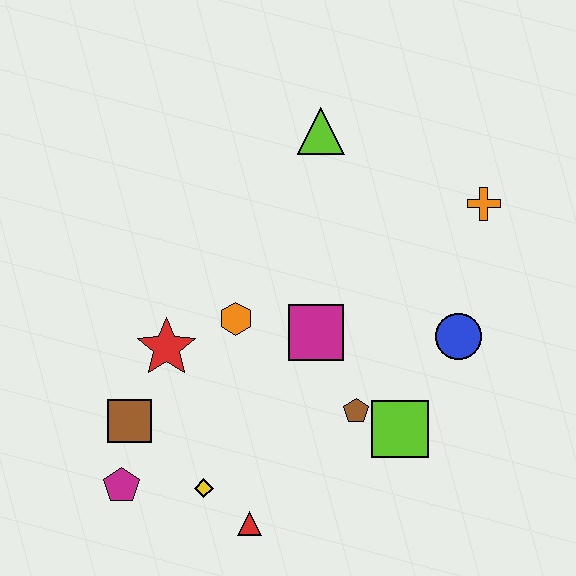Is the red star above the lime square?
Yes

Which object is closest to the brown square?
The magenta pentagon is closest to the brown square.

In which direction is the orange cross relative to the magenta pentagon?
The orange cross is to the right of the magenta pentagon.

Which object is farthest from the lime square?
The lime triangle is farthest from the lime square.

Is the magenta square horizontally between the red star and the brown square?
No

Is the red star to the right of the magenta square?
No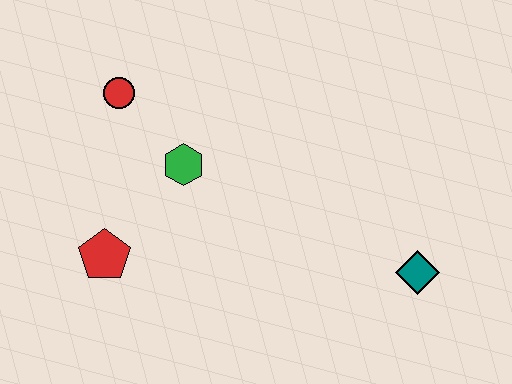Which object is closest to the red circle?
The green hexagon is closest to the red circle.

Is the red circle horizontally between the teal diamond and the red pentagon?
Yes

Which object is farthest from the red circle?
The teal diamond is farthest from the red circle.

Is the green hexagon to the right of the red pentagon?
Yes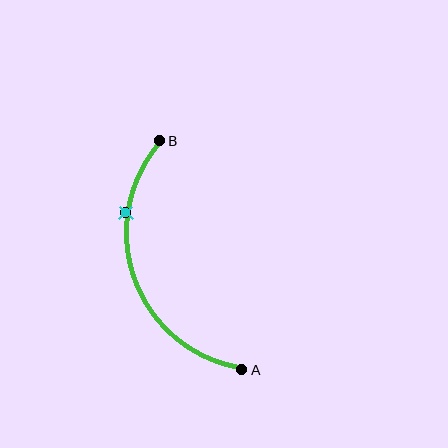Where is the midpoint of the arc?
The arc midpoint is the point on the curve farthest from the straight line joining A and B. It sits to the left of that line.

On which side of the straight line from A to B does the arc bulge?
The arc bulges to the left of the straight line connecting A and B.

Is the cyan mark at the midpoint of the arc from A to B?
No. The cyan mark lies on the arc but is closer to endpoint B. The arc midpoint would be at the point on the curve equidistant along the arc from both A and B.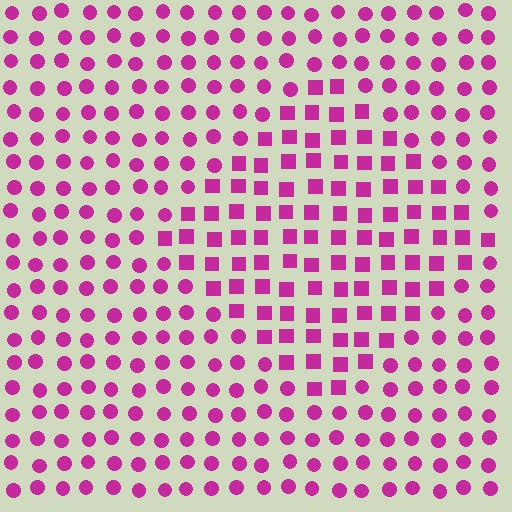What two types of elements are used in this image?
The image uses squares inside the diamond region and circles outside it.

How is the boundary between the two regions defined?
The boundary is defined by a change in element shape: squares inside vs. circles outside. All elements share the same color and spacing.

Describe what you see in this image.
The image is filled with small magenta elements arranged in a uniform grid. A diamond-shaped region contains squares, while the surrounding area contains circles. The boundary is defined purely by the change in element shape.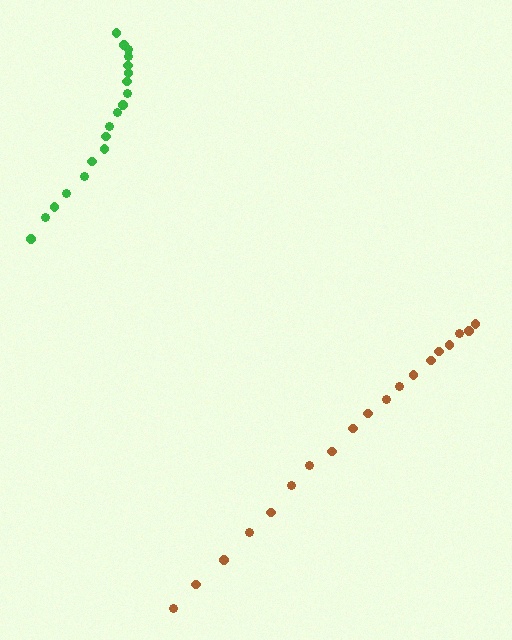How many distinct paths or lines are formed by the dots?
There are 2 distinct paths.